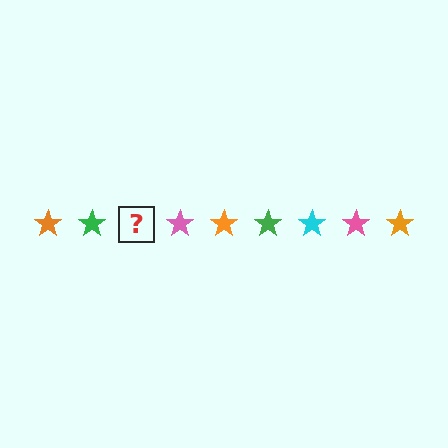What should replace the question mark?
The question mark should be replaced with a cyan star.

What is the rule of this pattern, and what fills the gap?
The rule is that the pattern cycles through orange, green, cyan, pink stars. The gap should be filled with a cyan star.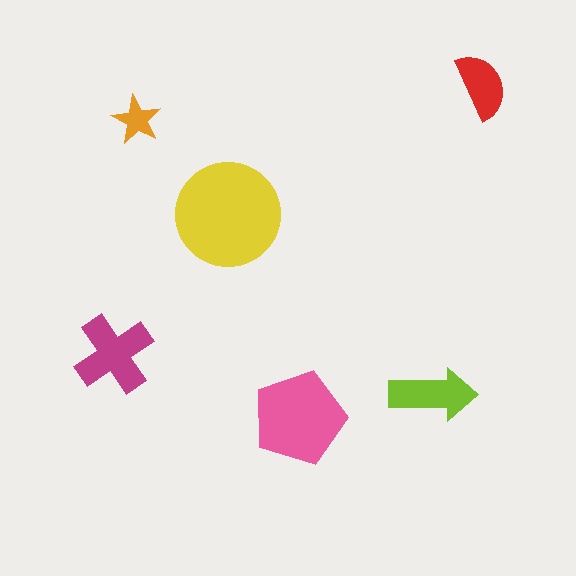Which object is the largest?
The yellow circle.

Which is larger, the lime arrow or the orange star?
The lime arrow.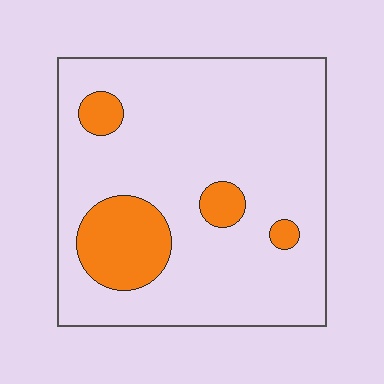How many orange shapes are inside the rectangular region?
4.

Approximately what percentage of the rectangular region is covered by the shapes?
Approximately 15%.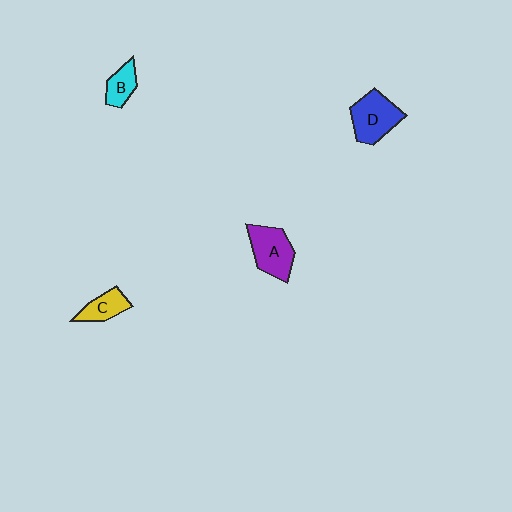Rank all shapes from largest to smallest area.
From largest to smallest: D (blue), A (purple), C (yellow), B (cyan).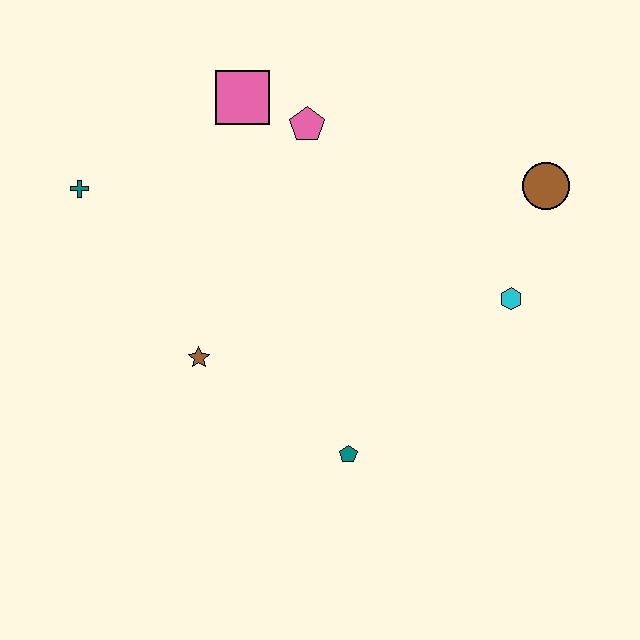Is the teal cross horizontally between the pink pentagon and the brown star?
No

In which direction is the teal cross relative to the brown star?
The teal cross is above the brown star.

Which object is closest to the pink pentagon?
The pink square is closest to the pink pentagon.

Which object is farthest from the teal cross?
The brown circle is farthest from the teal cross.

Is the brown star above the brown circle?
No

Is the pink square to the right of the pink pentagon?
No